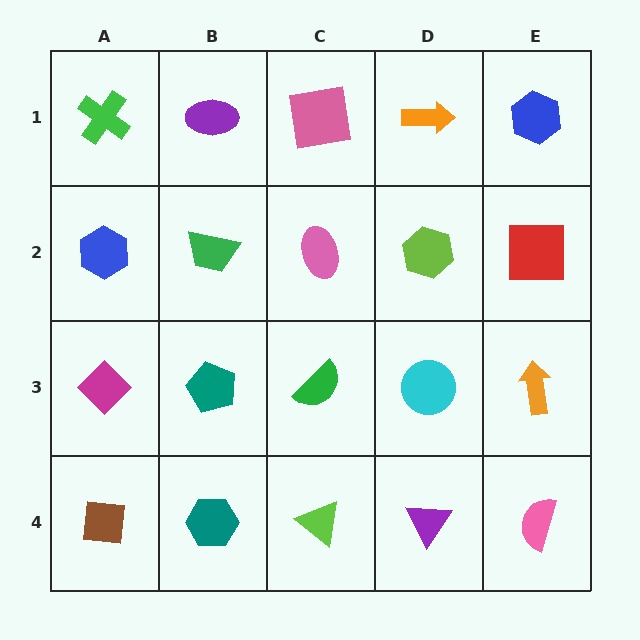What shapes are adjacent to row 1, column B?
A green trapezoid (row 2, column B), a green cross (row 1, column A), a pink square (row 1, column C).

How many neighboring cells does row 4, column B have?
3.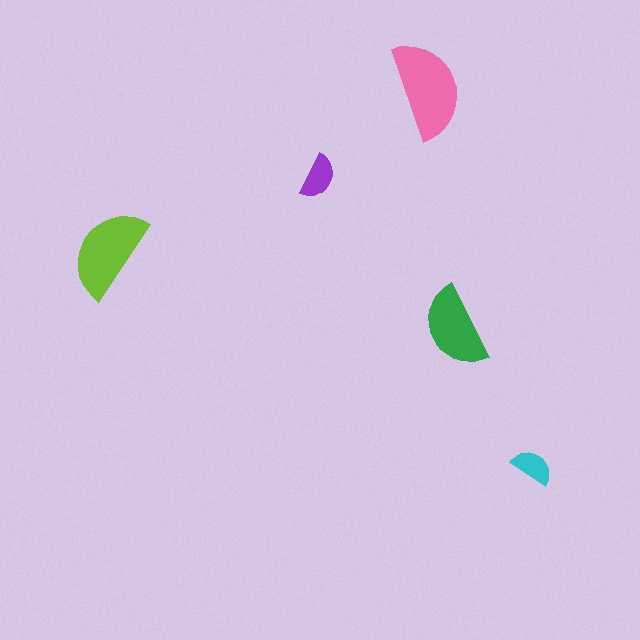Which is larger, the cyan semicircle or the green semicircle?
The green one.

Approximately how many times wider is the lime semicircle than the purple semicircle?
About 2 times wider.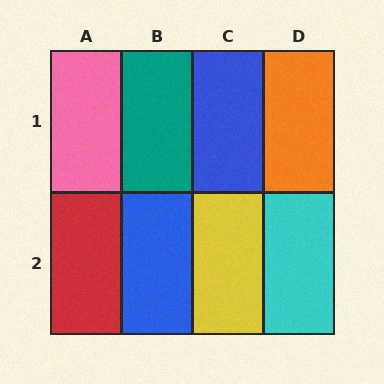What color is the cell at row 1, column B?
Teal.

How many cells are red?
1 cell is red.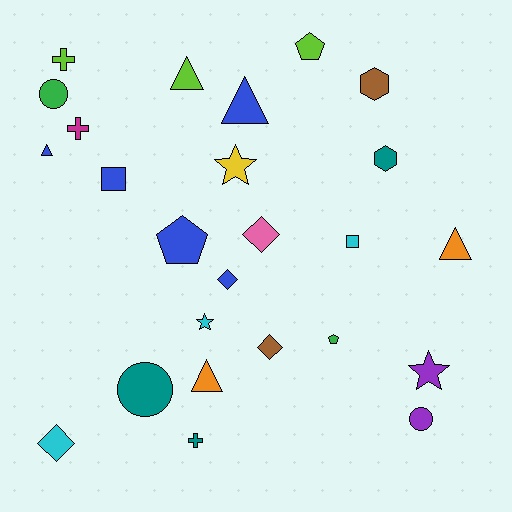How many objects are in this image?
There are 25 objects.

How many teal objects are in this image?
There are 3 teal objects.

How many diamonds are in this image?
There are 4 diamonds.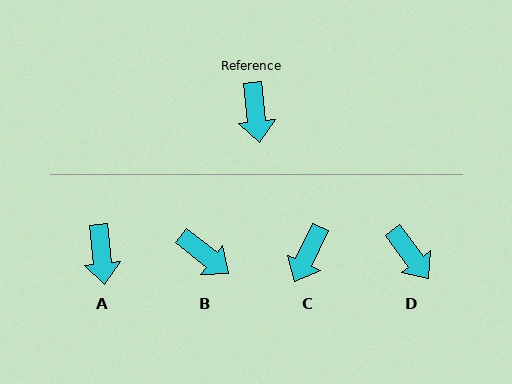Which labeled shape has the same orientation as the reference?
A.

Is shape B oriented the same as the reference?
No, it is off by about 46 degrees.